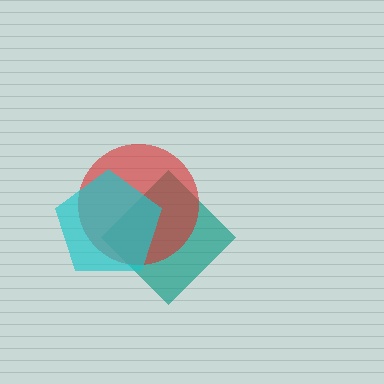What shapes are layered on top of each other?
The layered shapes are: a teal diamond, a red circle, a cyan pentagon.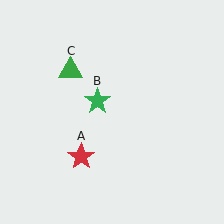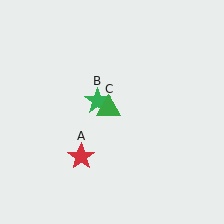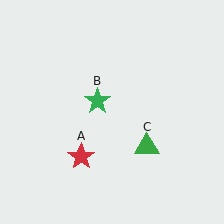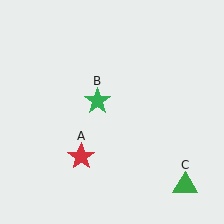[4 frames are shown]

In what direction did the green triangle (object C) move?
The green triangle (object C) moved down and to the right.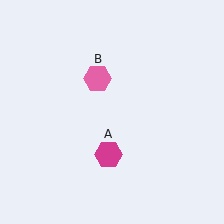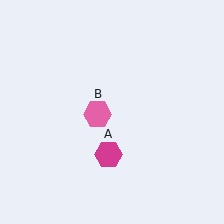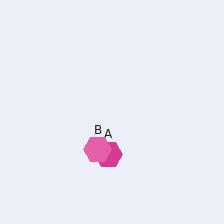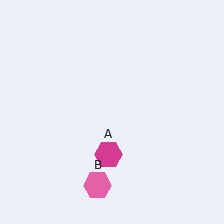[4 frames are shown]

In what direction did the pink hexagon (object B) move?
The pink hexagon (object B) moved down.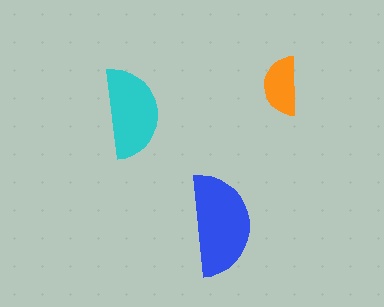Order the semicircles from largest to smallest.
the blue one, the cyan one, the orange one.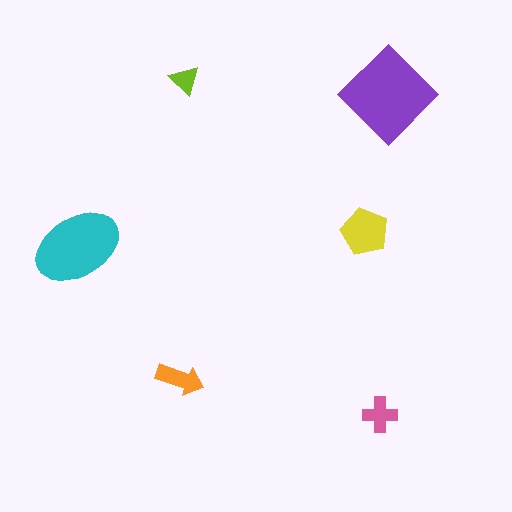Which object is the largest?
The purple diamond.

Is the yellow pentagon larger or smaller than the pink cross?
Larger.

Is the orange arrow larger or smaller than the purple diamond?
Smaller.